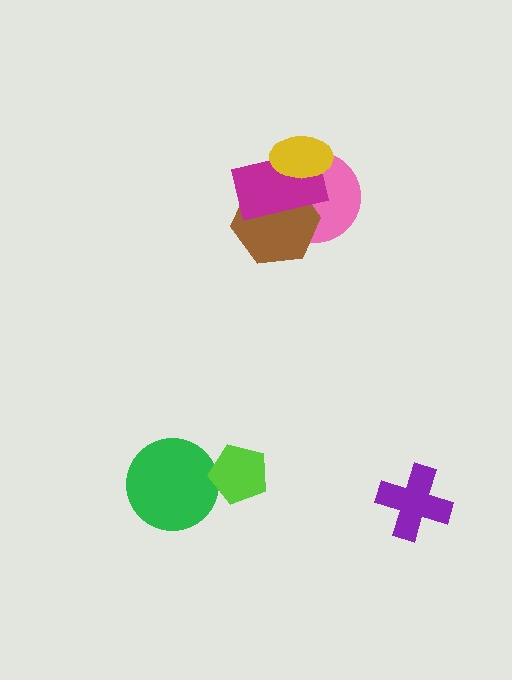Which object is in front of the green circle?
The lime pentagon is in front of the green circle.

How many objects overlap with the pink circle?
3 objects overlap with the pink circle.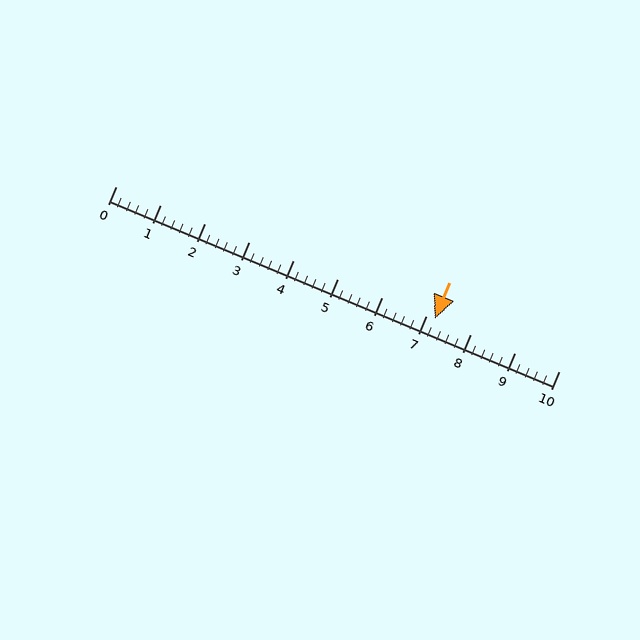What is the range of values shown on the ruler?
The ruler shows values from 0 to 10.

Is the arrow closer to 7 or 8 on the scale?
The arrow is closer to 7.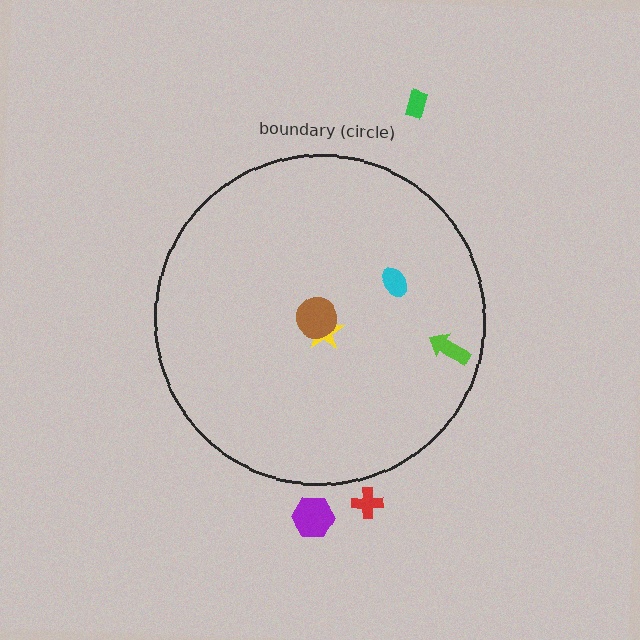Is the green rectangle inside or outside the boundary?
Outside.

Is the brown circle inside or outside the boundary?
Inside.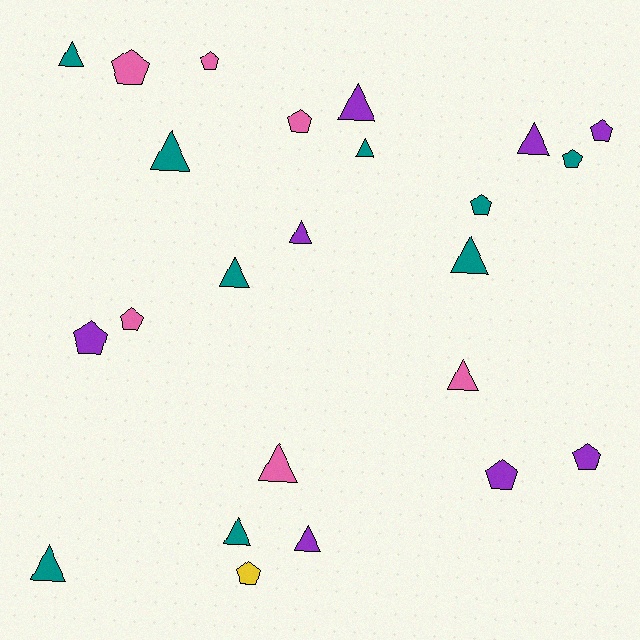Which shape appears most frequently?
Triangle, with 13 objects.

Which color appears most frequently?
Teal, with 9 objects.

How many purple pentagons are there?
There are 4 purple pentagons.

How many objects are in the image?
There are 24 objects.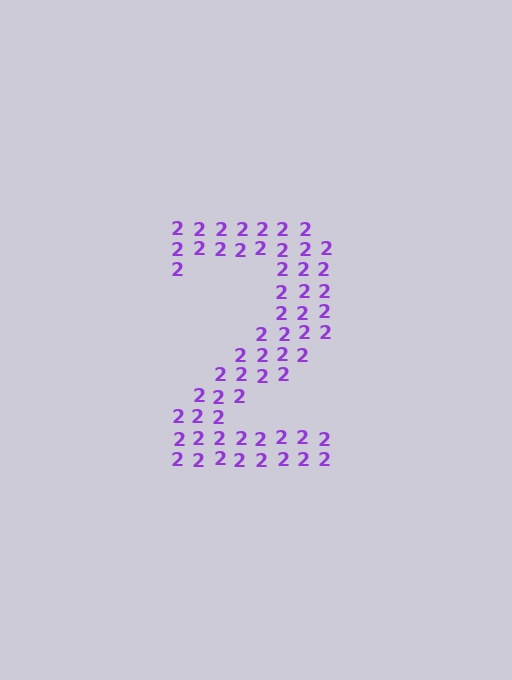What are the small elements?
The small elements are digit 2's.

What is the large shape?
The large shape is the digit 2.